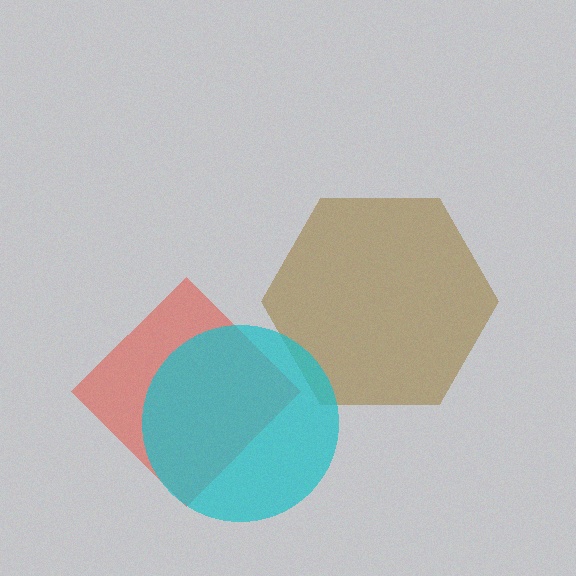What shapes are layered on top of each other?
The layered shapes are: a brown hexagon, a red diamond, a cyan circle.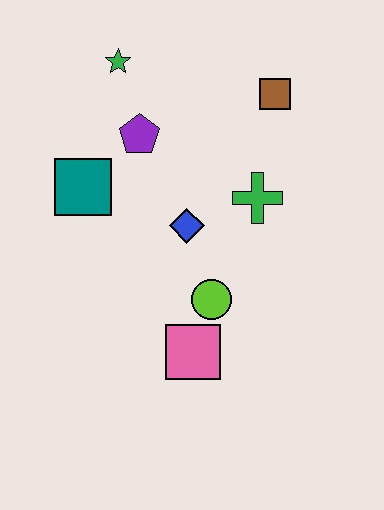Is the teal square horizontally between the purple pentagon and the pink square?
No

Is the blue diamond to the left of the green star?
No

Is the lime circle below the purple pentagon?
Yes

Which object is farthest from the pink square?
The green star is farthest from the pink square.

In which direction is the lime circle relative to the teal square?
The lime circle is to the right of the teal square.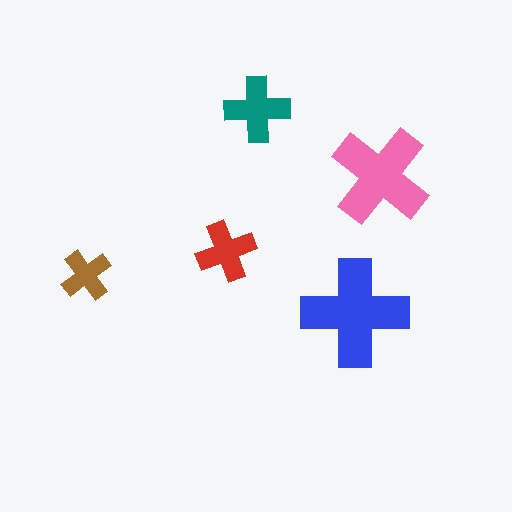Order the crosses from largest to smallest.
the blue one, the pink one, the teal one, the red one, the brown one.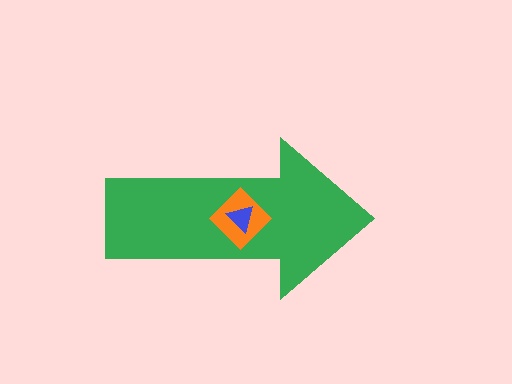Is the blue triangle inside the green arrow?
Yes.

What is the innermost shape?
The blue triangle.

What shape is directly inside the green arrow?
The orange diamond.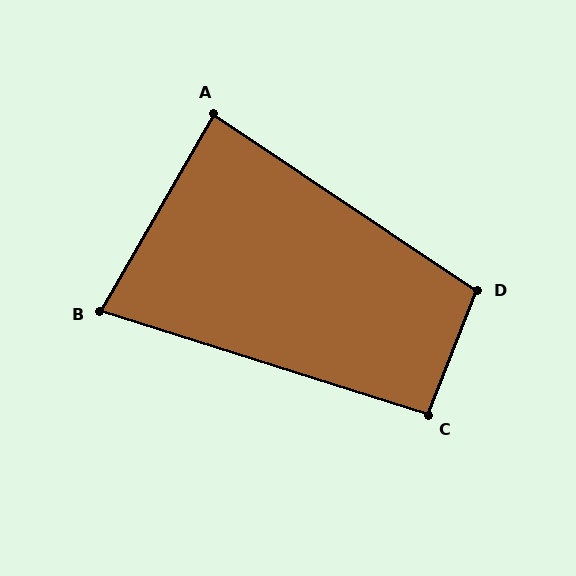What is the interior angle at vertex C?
Approximately 94 degrees (approximately right).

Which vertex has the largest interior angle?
D, at approximately 102 degrees.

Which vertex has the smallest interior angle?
B, at approximately 78 degrees.